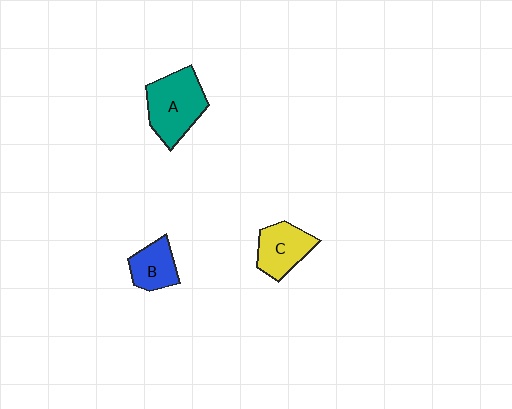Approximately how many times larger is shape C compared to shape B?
Approximately 1.2 times.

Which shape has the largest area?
Shape A (teal).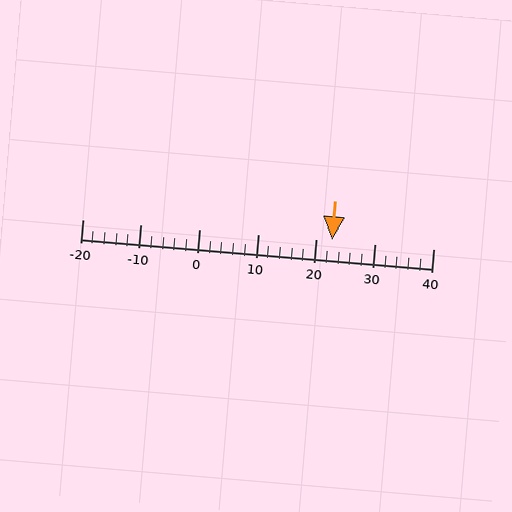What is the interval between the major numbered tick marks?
The major tick marks are spaced 10 units apart.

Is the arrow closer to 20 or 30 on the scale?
The arrow is closer to 20.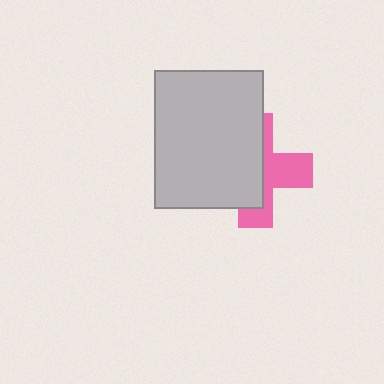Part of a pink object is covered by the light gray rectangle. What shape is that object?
It is a cross.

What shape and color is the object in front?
The object in front is a light gray rectangle.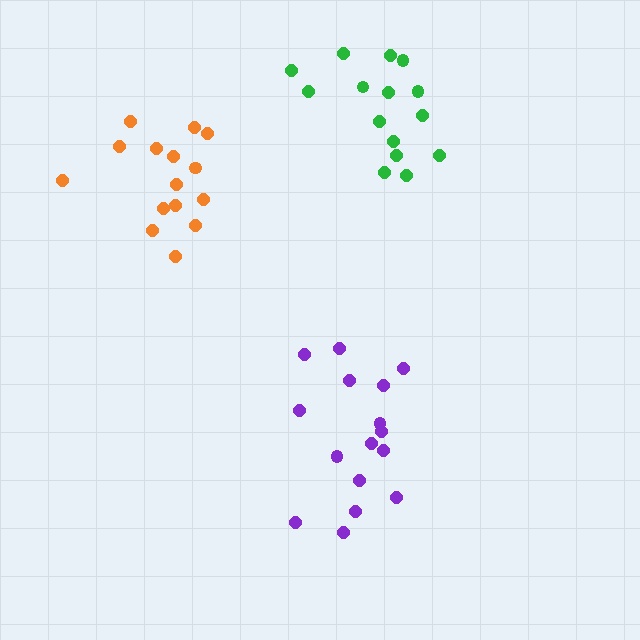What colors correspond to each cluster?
The clusters are colored: purple, orange, green.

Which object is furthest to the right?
The purple cluster is rightmost.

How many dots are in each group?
Group 1: 16 dots, Group 2: 15 dots, Group 3: 15 dots (46 total).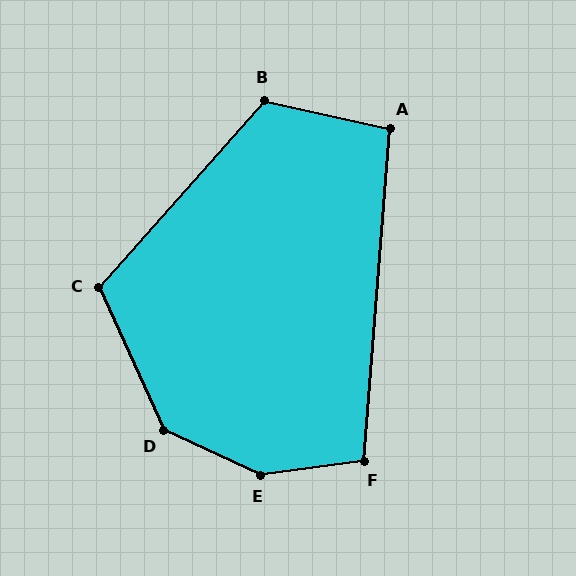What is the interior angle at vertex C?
Approximately 114 degrees (obtuse).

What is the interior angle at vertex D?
Approximately 139 degrees (obtuse).